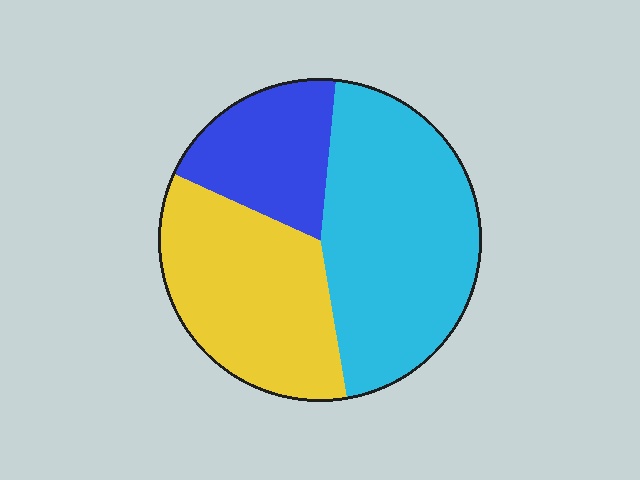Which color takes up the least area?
Blue, at roughly 20%.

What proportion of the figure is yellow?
Yellow covers around 35% of the figure.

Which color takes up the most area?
Cyan, at roughly 45%.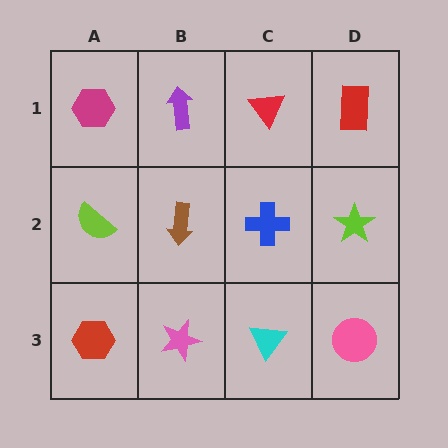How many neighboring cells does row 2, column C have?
4.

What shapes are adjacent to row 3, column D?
A lime star (row 2, column D), a cyan triangle (row 3, column C).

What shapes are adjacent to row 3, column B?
A brown arrow (row 2, column B), a red hexagon (row 3, column A), a cyan triangle (row 3, column C).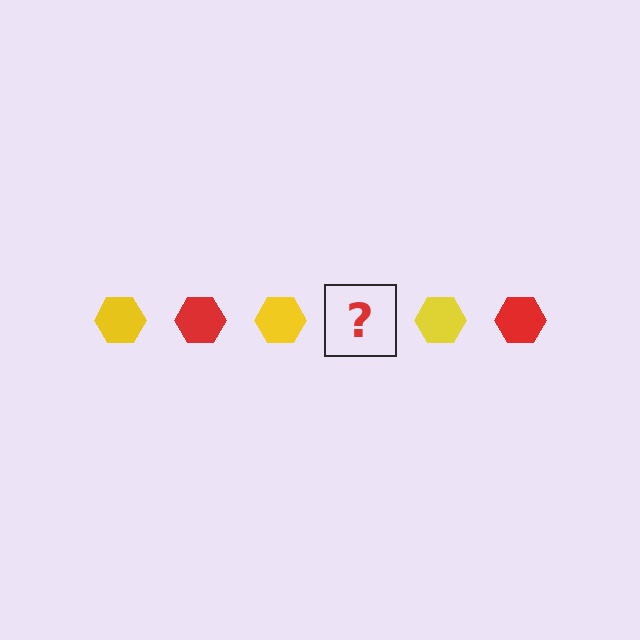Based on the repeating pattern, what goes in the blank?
The blank should be a red hexagon.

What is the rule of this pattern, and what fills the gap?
The rule is that the pattern cycles through yellow, red hexagons. The gap should be filled with a red hexagon.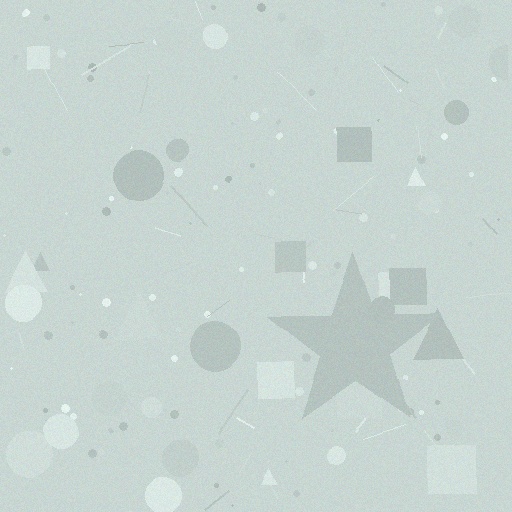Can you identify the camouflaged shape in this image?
The camouflaged shape is a star.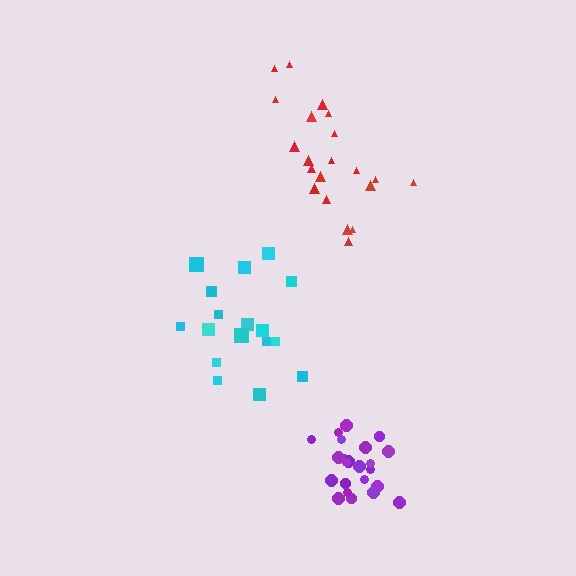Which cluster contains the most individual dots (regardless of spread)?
Purple (23).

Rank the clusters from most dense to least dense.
purple, red, cyan.